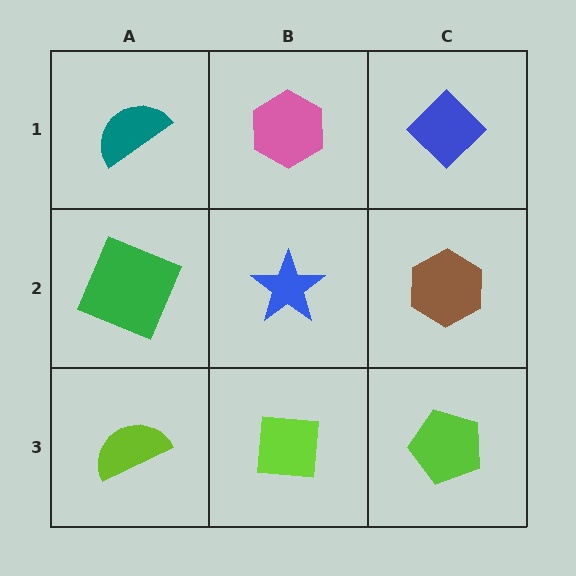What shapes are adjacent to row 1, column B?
A blue star (row 2, column B), a teal semicircle (row 1, column A), a blue diamond (row 1, column C).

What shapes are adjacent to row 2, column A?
A teal semicircle (row 1, column A), a lime semicircle (row 3, column A), a blue star (row 2, column B).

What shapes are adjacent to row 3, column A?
A green square (row 2, column A), a lime square (row 3, column B).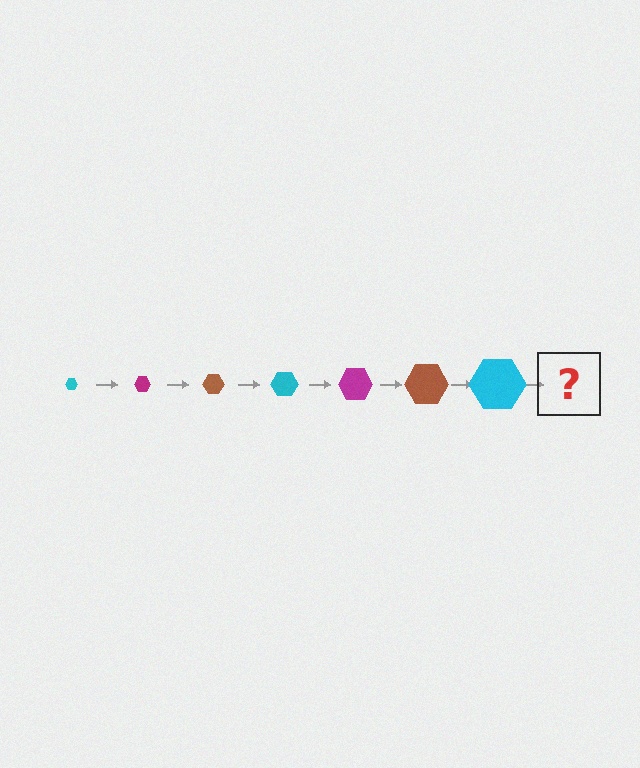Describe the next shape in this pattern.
It should be a magenta hexagon, larger than the previous one.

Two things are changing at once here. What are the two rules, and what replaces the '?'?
The two rules are that the hexagon grows larger each step and the color cycles through cyan, magenta, and brown. The '?' should be a magenta hexagon, larger than the previous one.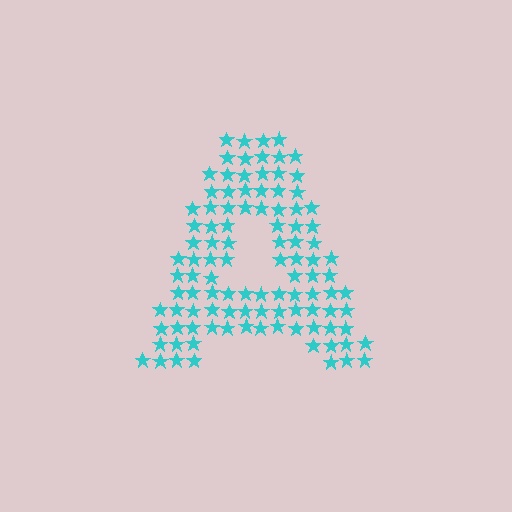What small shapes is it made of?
It is made of small stars.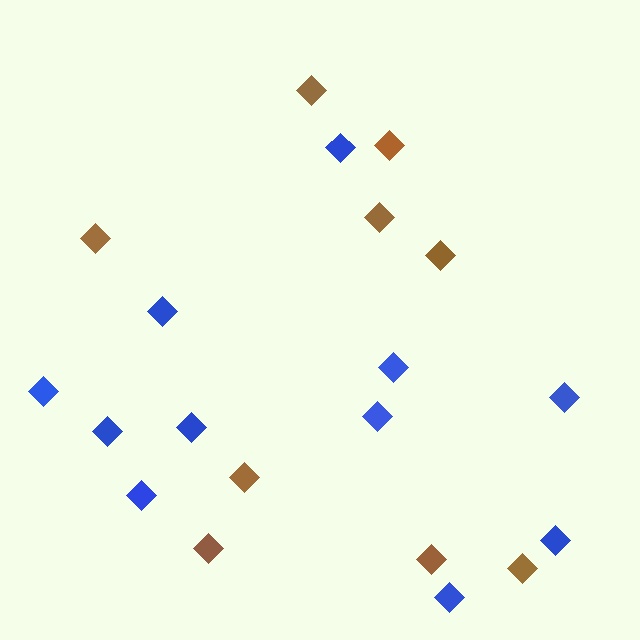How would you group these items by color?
There are 2 groups: one group of brown diamonds (9) and one group of blue diamonds (11).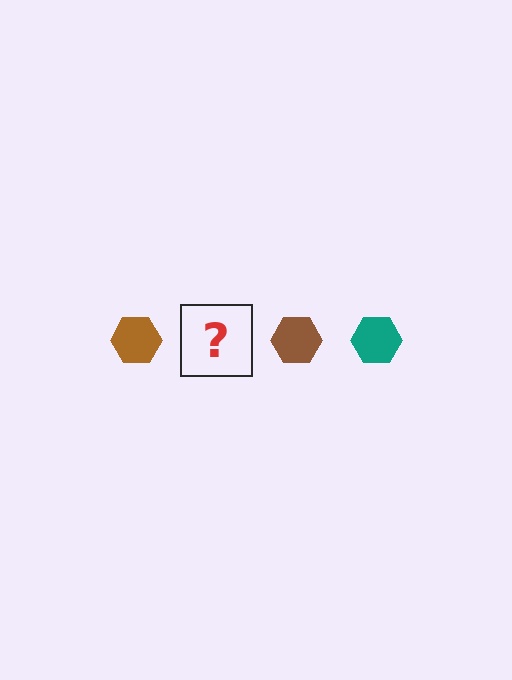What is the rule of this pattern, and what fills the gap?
The rule is that the pattern cycles through brown, teal hexagons. The gap should be filled with a teal hexagon.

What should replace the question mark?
The question mark should be replaced with a teal hexagon.